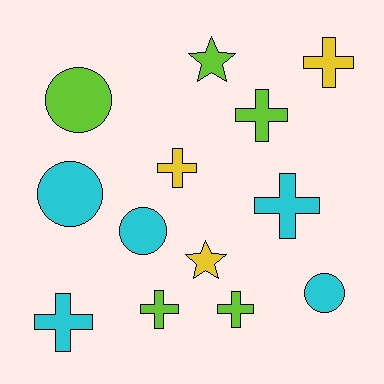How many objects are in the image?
There are 13 objects.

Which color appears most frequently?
Cyan, with 5 objects.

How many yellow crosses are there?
There are 2 yellow crosses.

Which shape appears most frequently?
Cross, with 7 objects.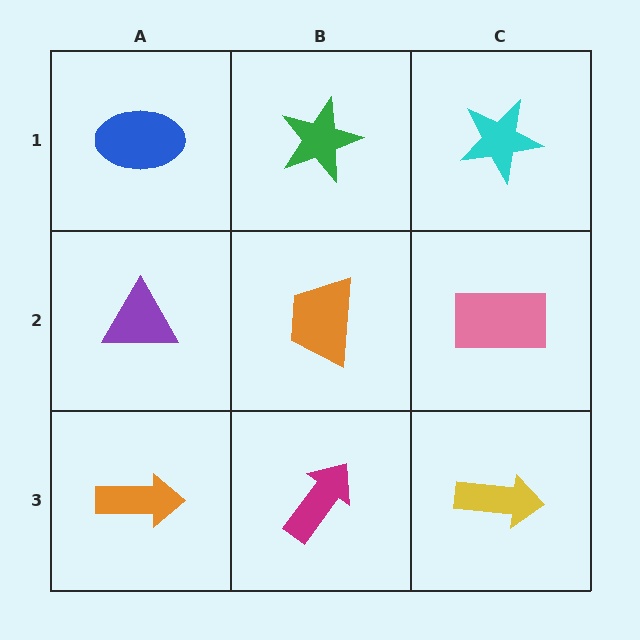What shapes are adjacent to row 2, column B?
A green star (row 1, column B), a magenta arrow (row 3, column B), a purple triangle (row 2, column A), a pink rectangle (row 2, column C).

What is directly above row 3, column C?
A pink rectangle.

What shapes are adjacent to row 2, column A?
A blue ellipse (row 1, column A), an orange arrow (row 3, column A), an orange trapezoid (row 2, column B).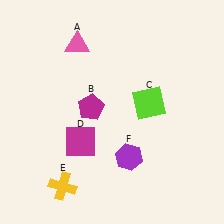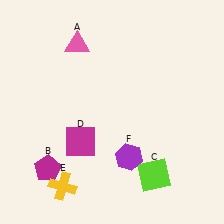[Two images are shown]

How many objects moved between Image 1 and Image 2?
2 objects moved between the two images.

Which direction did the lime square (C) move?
The lime square (C) moved down.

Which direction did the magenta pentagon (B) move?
The magenta pentagon (B) moved down.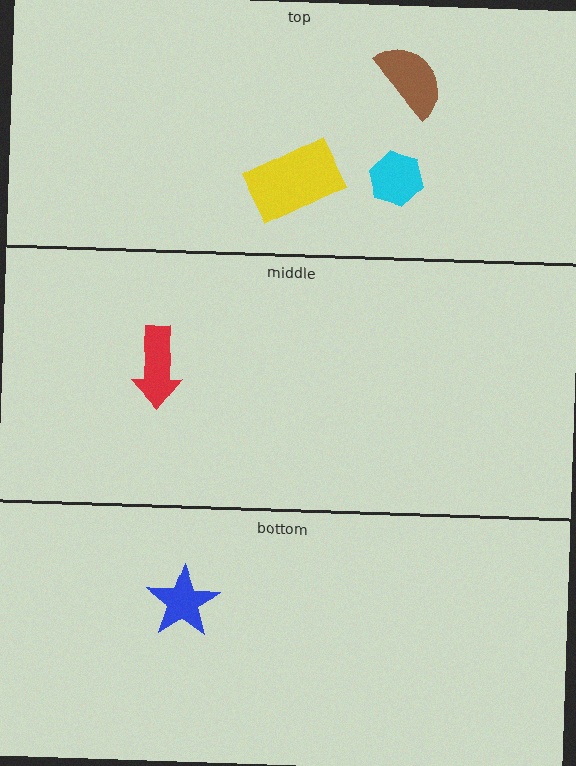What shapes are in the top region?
The brown semicircle, the cyan hexagon, the yellow rectangle.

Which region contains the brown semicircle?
The top region.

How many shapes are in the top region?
3.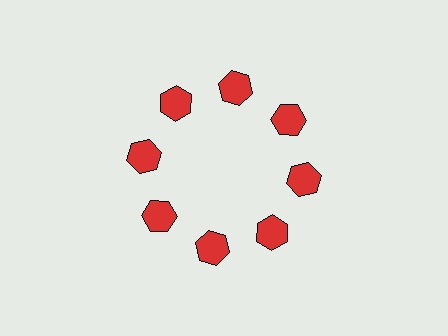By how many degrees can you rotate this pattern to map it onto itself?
The pattern maps onto itself every 45 degrees of rotation.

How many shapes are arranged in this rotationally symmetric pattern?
There are 8 shapes, arranged in 8 groups of 1.